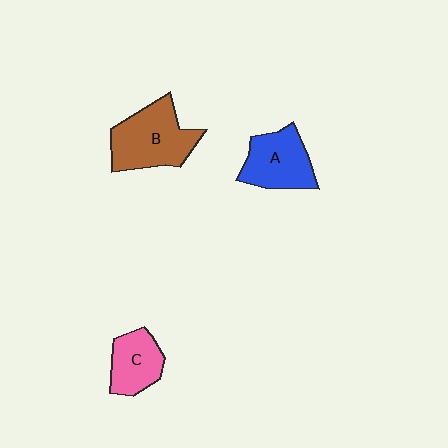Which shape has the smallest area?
Shape C (pink).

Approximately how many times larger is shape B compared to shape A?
Approximately 1.3 times.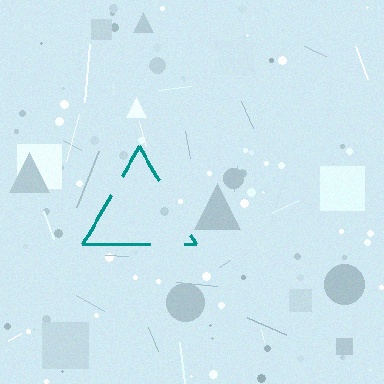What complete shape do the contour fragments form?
The contour fragments form a triangle.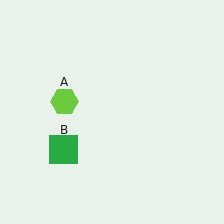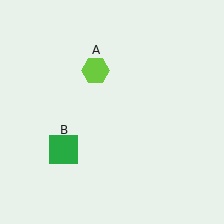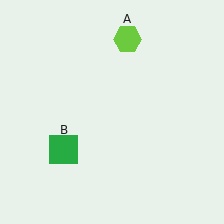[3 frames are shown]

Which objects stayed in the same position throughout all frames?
Green square (object B) remained stationary.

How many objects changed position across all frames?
1 object changed position: lime hexagon (object A).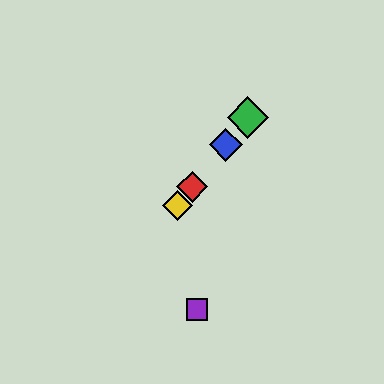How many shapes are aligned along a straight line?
4 shapes (the red diamond, the blue diamond, the green diamond, the yellow diamond) are aligned along a straight line.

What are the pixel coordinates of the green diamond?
The green diamond is at (248, 118).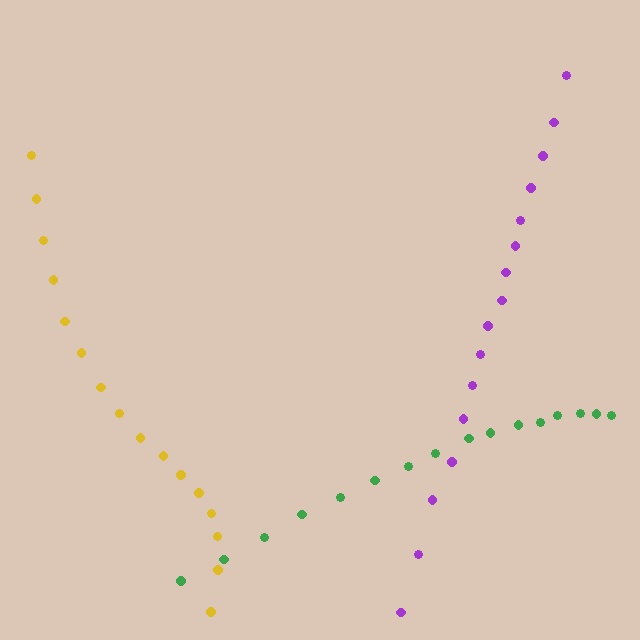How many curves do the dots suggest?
There are 3 distinct paths.